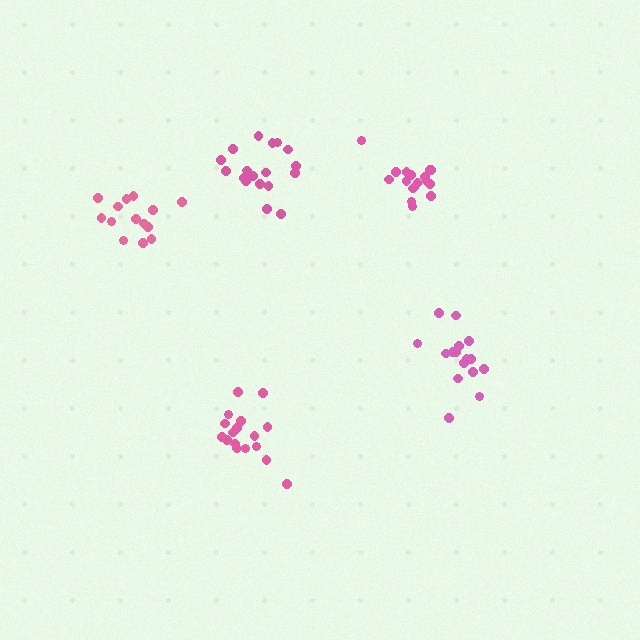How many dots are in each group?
Group 1: 17 dots, Group 2: 16 dots, Group 3: 14 dots, Group 4: 17 dots, Group 5: 18 dots (82 total).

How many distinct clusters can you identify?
There are 5 distinct clusters.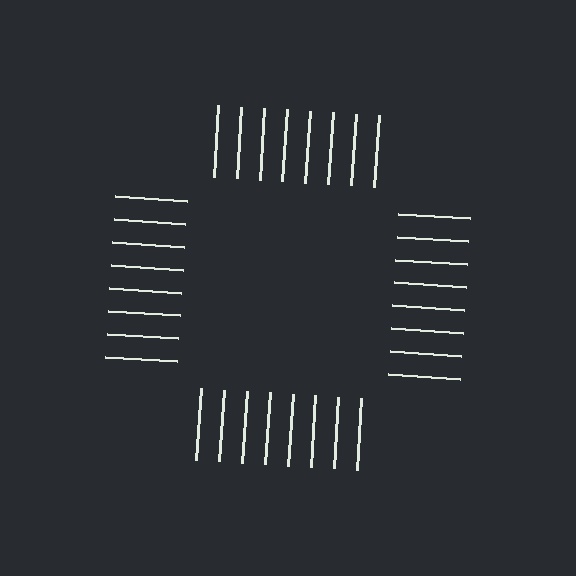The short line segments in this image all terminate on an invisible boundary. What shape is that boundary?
An illusory square — the line segments terminate on its edges but no continuous stroke is drawn.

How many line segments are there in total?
32 — 8 along each of the 4 edges.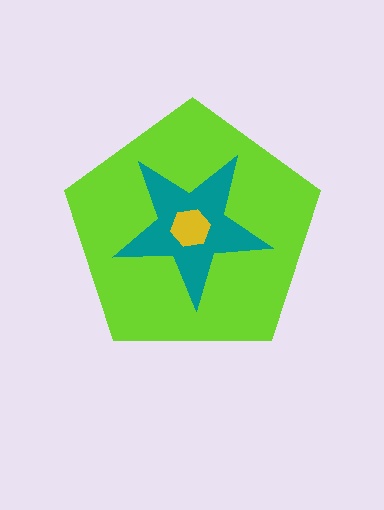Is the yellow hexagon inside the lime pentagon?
Yes.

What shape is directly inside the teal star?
The yellow hexagon.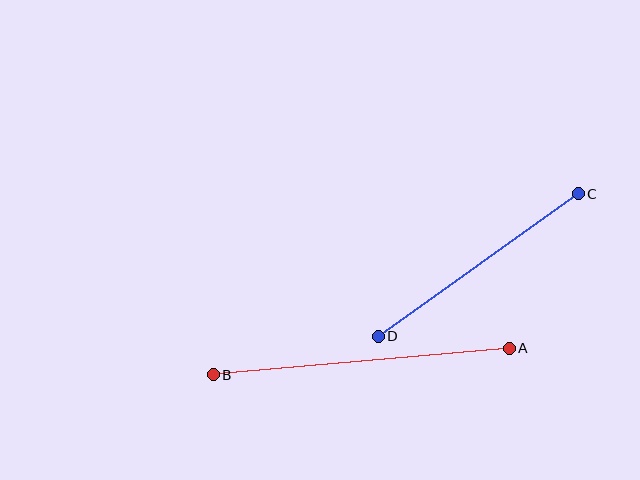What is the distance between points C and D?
The distance is approximately 246 pixels.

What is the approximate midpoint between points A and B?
The midpoint is at approximately (361, 362) pixels.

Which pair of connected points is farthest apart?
Points A and B are farthest apart.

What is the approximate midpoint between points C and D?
The midpoint is at approximately (478, 265) pixels.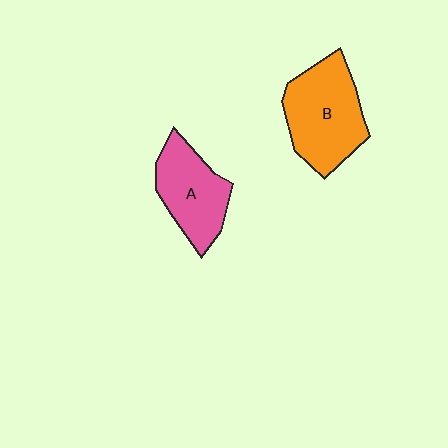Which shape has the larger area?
Shape B (orange).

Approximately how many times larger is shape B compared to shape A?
Approximately 1.3 times.